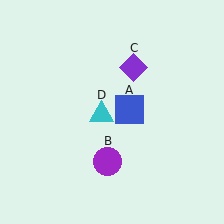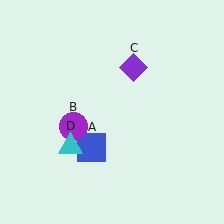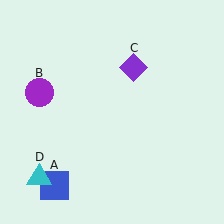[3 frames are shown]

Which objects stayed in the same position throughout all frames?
Purple diamond (object C) remained stationary.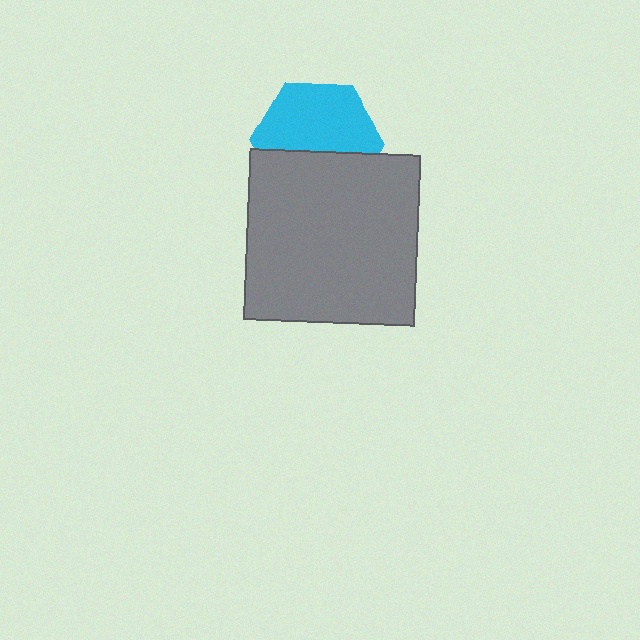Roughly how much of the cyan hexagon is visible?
About half of it is visible (roughly 60%).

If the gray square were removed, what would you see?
You would see the complete cyan hexagon.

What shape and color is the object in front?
The object in front is a gray square.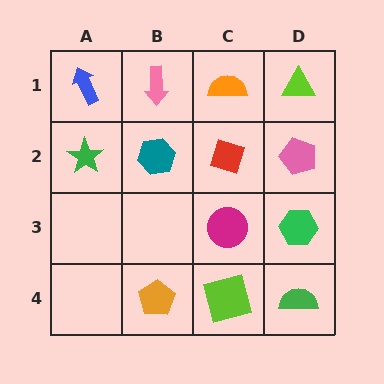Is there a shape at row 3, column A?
No, that cell is empty.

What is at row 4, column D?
A green semicircle.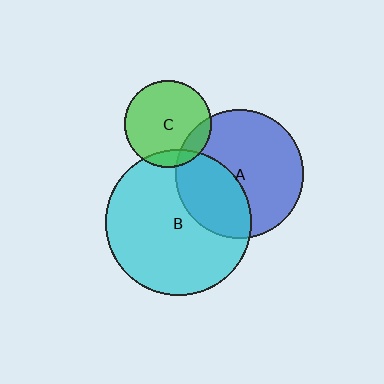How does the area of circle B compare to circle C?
Approximately 2.8 times.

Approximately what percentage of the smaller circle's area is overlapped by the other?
Approximately 10%.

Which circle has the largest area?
Circle B (cyan).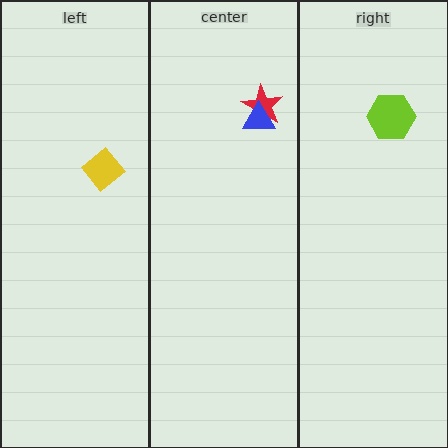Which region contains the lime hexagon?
The right region.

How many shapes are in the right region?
1.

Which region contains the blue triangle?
The center region.